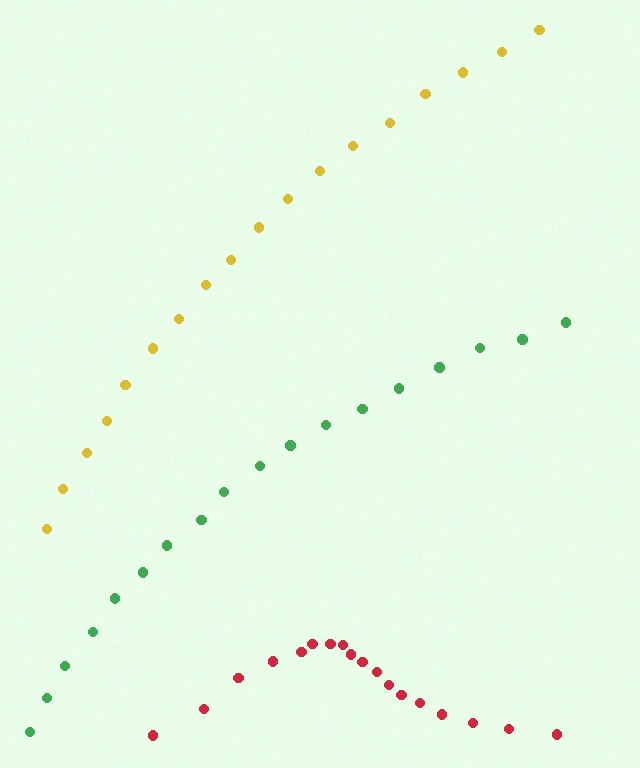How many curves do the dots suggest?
There are 3 distinct paths.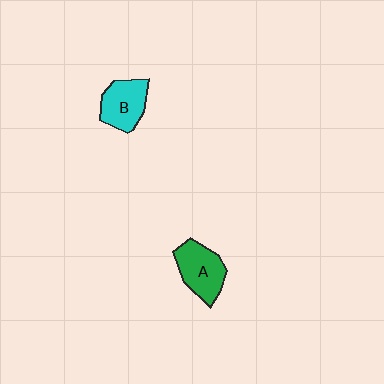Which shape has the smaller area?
Shape B (cyan).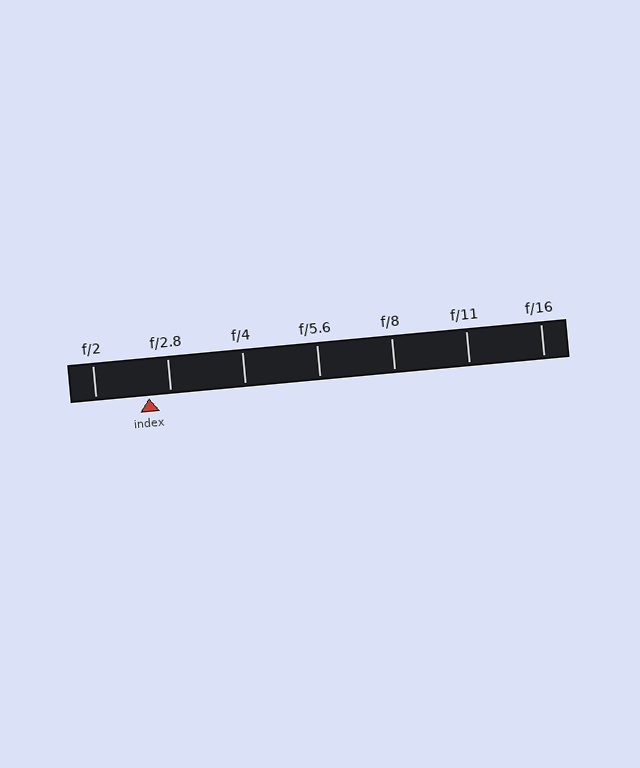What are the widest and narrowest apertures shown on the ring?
The widest aperture shown is f/2 and the narrowest is f/16.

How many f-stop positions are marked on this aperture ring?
There are 7 f-stop positions marked.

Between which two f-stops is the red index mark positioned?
The index mark is between f/2 and f/2.8.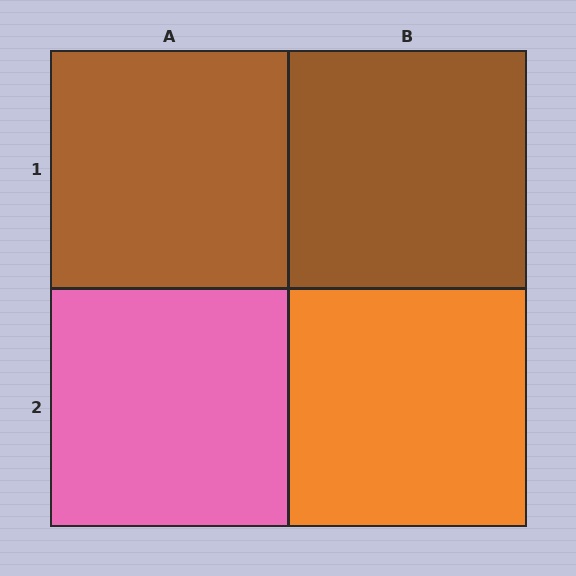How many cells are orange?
1 cell is orange.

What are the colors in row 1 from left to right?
Brown, brown.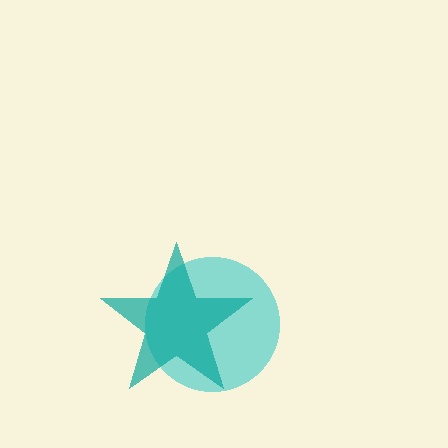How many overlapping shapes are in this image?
There are 2 overlapping shapes in the image.